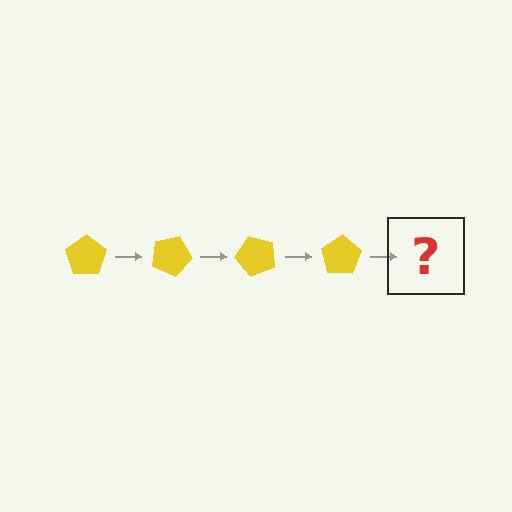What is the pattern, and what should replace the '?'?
The pattern is that the pentagon rotates 25 degrees each step. The '?' should be a yellow pentagon rotated 100 degrees.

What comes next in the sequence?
The next element should be a yellow pentagon rotated 100 degrees.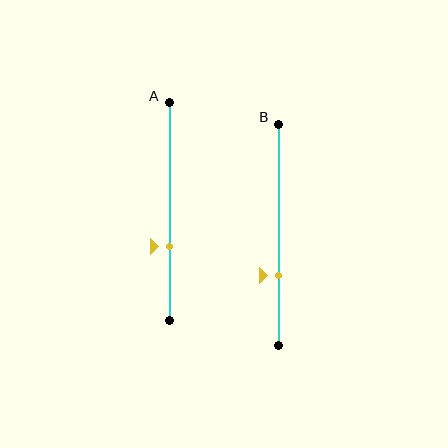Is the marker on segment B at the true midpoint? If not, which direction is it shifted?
No, the marker on segment B is shifted downward by about 18% of the segment length.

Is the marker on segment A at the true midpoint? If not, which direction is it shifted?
No, the marker on segment A is shifted downward by about 16% of the segment length.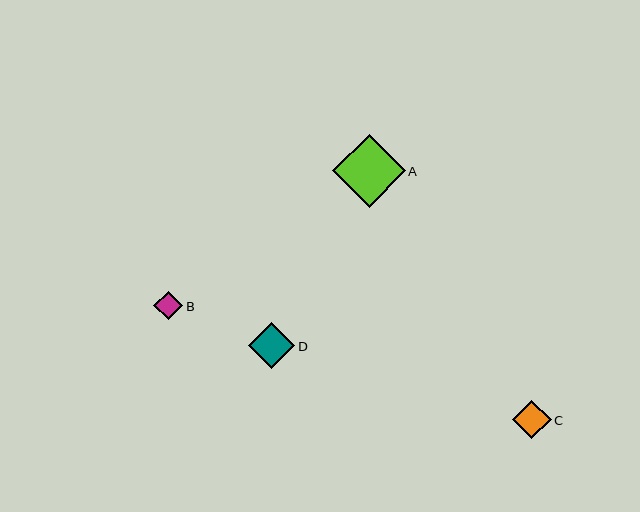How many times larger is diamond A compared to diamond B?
Diamond A is approximately 2.5 times the size of diamond B.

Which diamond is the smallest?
Diamond B is the smallest with a size of approximately 29 pixels.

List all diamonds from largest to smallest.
From largest to smallest: A, D, C, B.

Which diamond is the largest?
Diamond A is the largest with a size of approximately 72 pixels.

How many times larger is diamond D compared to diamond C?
Diamond D is approximately 1.2 times the size of diamond C.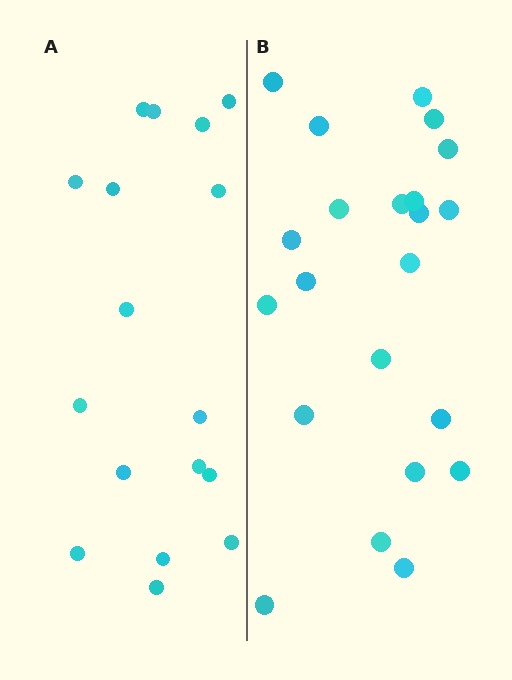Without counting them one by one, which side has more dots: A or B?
Region B (the right region) has more dots.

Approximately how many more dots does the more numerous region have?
Region B has about 5 more dots than region A.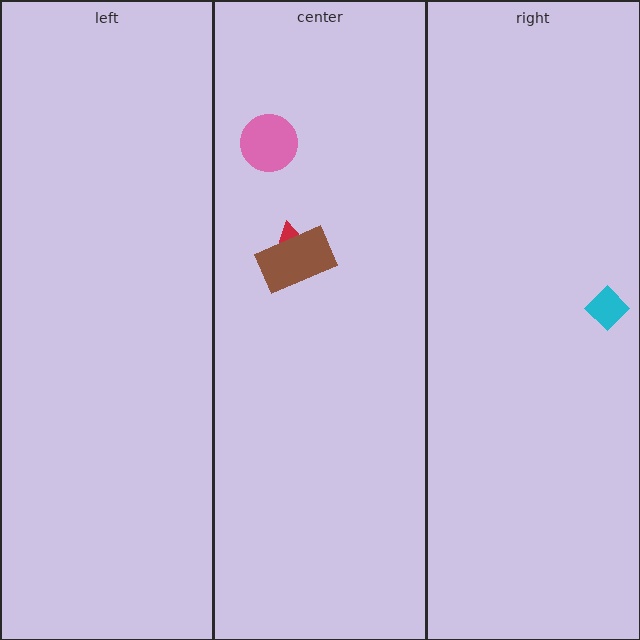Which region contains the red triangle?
The center region.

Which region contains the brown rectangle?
The center region.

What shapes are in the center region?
The pink circle, the red triangle, the brown rectangle.